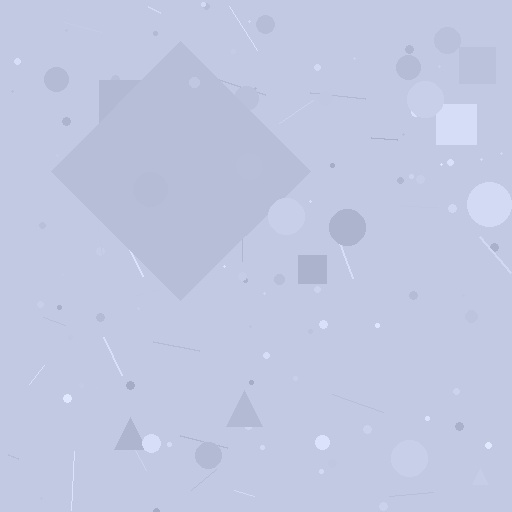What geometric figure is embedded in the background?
A diamond is embedded in the background.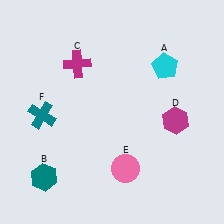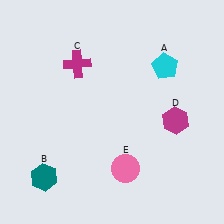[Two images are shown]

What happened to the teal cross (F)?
The teal cross (F) was removed in Image 2. It was in the bottom-left area of Image 1.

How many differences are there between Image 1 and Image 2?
There is 1 difference between the two images.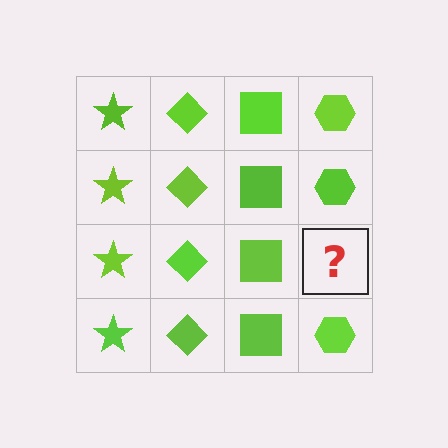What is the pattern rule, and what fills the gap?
The rule is that each column has a consistent shape. The gap should be filled with a lime hexagon.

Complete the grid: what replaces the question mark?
The question mark should be replaced with a lime hexagon.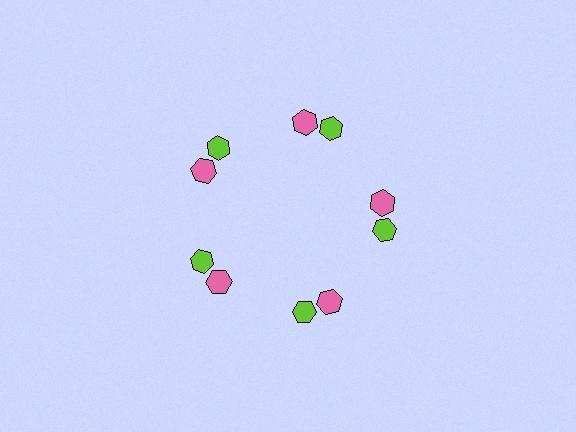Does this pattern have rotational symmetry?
Yes, this pattern has 5-fold rotational symmetry. It looks the same after rotating 72 degrees around the center.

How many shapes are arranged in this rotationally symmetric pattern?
There are 10 shapes, arranged in 5 groups of 2.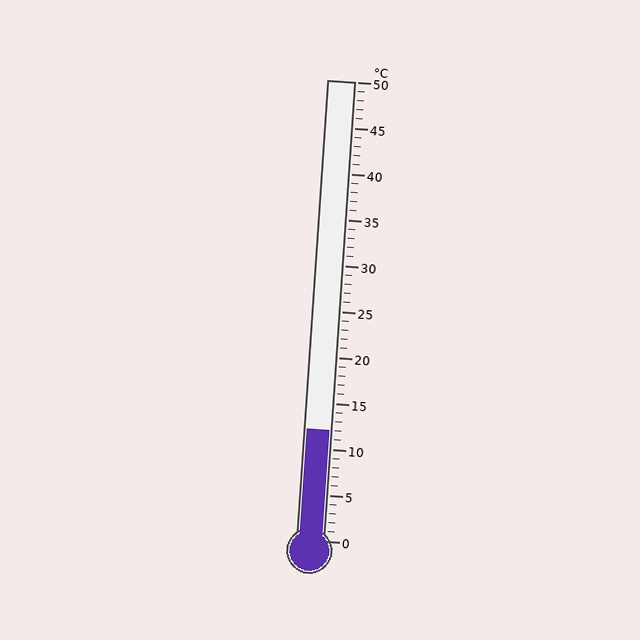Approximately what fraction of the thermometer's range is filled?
The thermometer is filled to approximately 25% of its range.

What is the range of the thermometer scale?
The thermometer scale ranges from 0°C to 50°C.